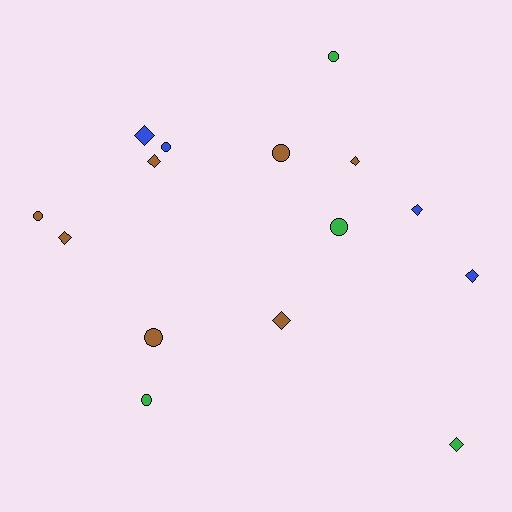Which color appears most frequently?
Brown, with 7 objects.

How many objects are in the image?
There are 15 objects.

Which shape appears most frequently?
Diamond, with 8 objects.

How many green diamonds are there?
There is 1 green diamond.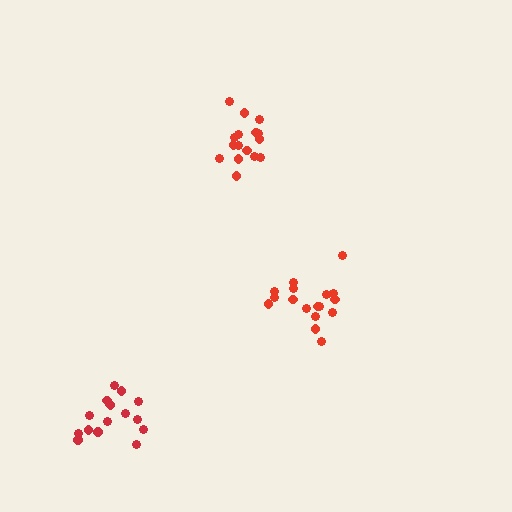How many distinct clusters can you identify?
There are 3 distinct clusters.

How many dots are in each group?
Group 1: 16 dots, Group 2: 16 dots, Group 3: 17 dots (49 total).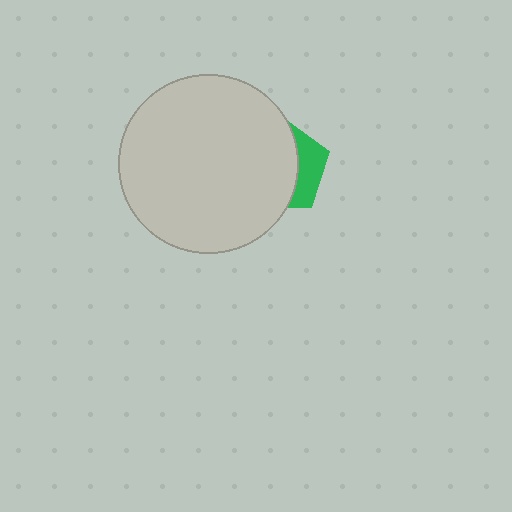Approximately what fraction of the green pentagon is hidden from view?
Roughly 70% of the green pentagon is hidden behind the light gray circle.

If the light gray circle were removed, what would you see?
You would see the complete green pentagon.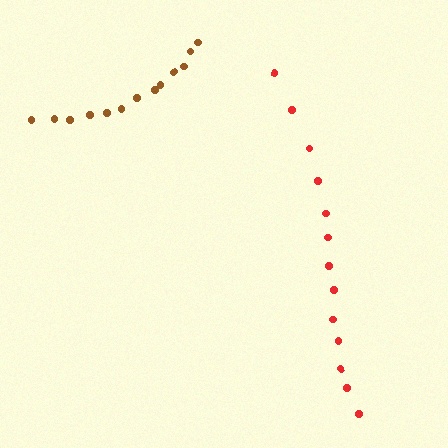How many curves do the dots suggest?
There are 2 distinct paths.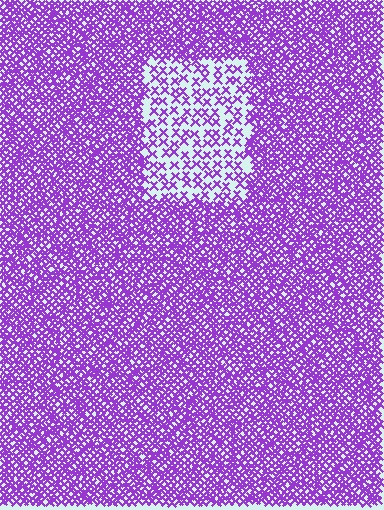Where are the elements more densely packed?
The elements are more densely packed outside the rectangle boundary.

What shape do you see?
I see a rectangle.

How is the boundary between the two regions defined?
The boundary is defined by a change in element density (approximately 2.7x ratio). All elements are the same color, size, and shape.